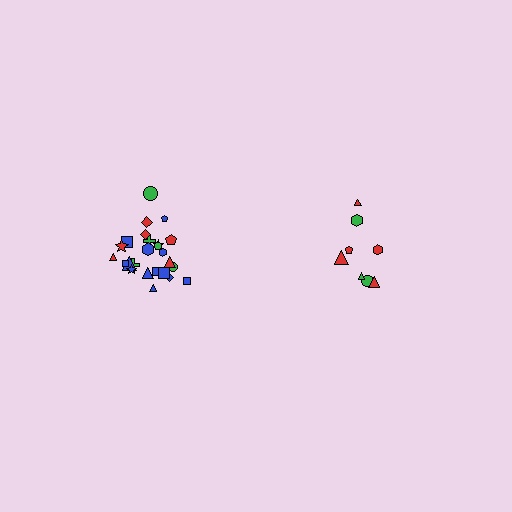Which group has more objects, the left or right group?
The left group.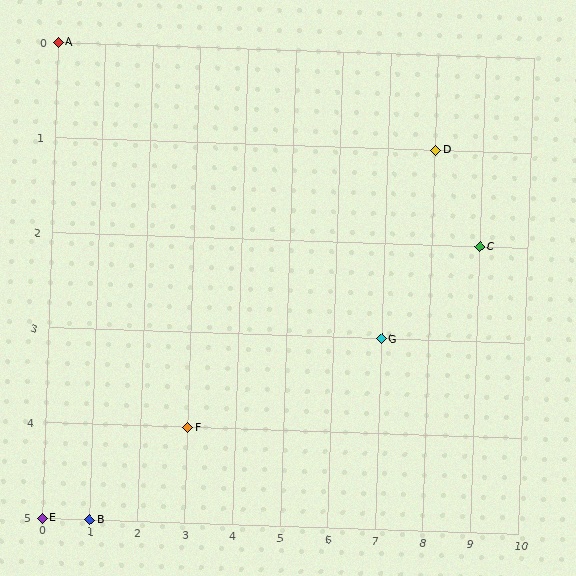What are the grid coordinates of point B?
Point B is at grid coordinates (1, 5).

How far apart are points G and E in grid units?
Points G and E are 7 columns and 2 rows apart (about 7.3 grid units diagonally).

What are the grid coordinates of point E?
Point E is at grid coordinates (0, 5).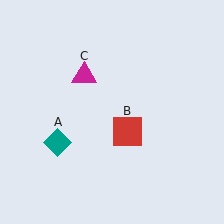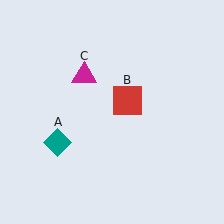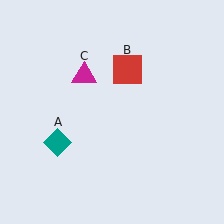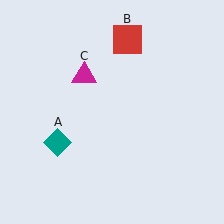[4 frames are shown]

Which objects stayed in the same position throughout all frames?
Teal diamond (object A) and magenta triangle (object C) remained stationary.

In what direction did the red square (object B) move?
The red square (object B) moved up.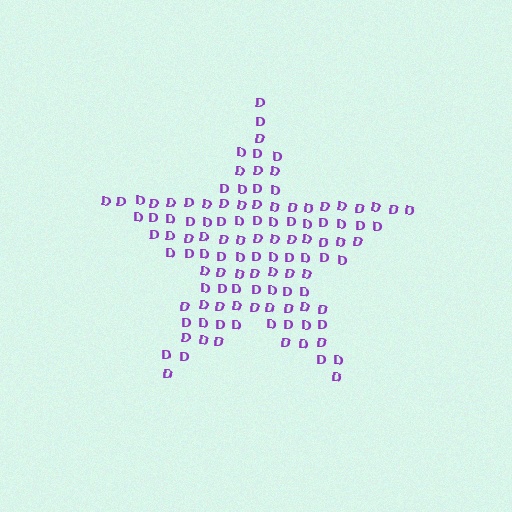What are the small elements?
The small elements are letter D's.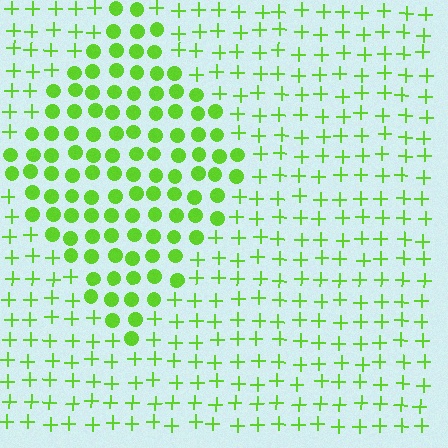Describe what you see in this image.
The image is filled with small lime elements arranged in a uniform grid. A diamond-shaped region contains circles, while the surrounding area contains plus signs. The boundary is defined purely by the change in element shape.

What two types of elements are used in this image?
The image uses circles inside the diamond region and plus signs outside it.